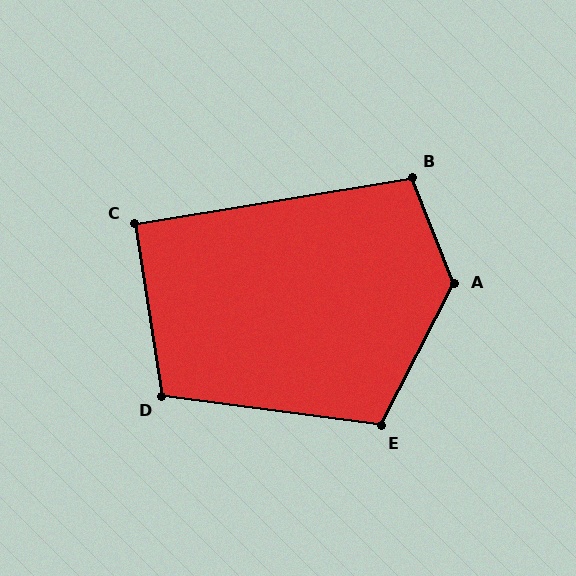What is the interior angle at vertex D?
Approximately 106 degrees (obtuse).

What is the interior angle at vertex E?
Approximately 110 degrees (obtuse).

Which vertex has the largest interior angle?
A, at approximately 131 degrees.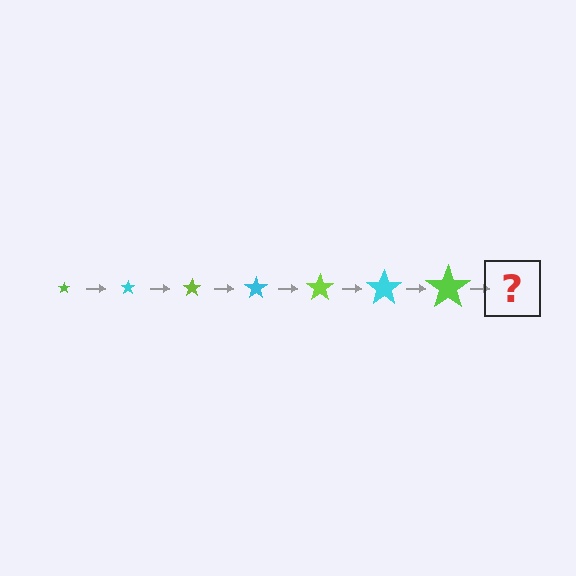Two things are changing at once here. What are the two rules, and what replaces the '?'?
The two rules are that the star grows larger each step and the color cycles through lime and cyan. The '?' should be a cyan star, larger than the previous one.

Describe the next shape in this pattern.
It should be a cyan star, larger than the previous one.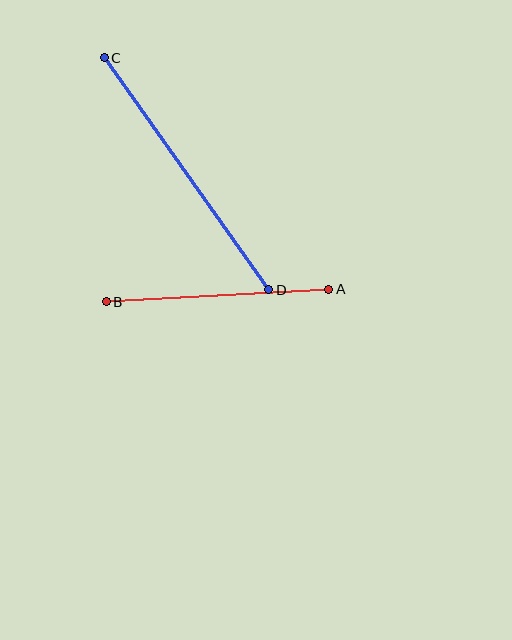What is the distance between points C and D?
The distance is approximately 285 pixels.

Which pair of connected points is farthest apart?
Points C and D are farthest apart.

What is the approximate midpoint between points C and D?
The midpoint is at approximately (187, 174) pixels.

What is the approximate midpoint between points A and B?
The midpoint is at approximately (217, 296) pixels.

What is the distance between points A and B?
The distance is approximately 223 pixels.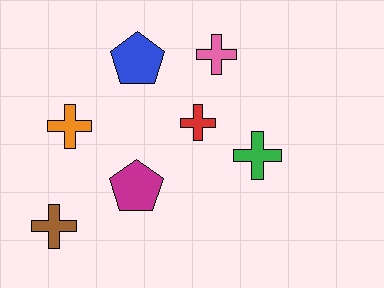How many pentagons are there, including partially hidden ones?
There are 2 pentagons.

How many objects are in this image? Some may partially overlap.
There are 7 objects.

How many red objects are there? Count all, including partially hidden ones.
There is 1 red object.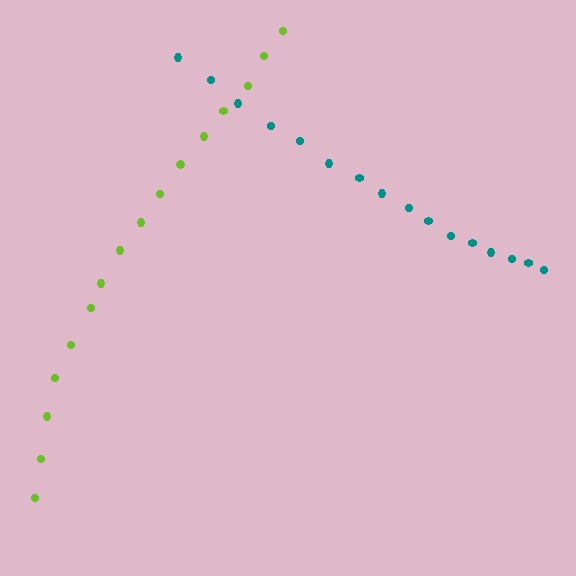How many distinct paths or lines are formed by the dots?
There are 2 distinct paths.